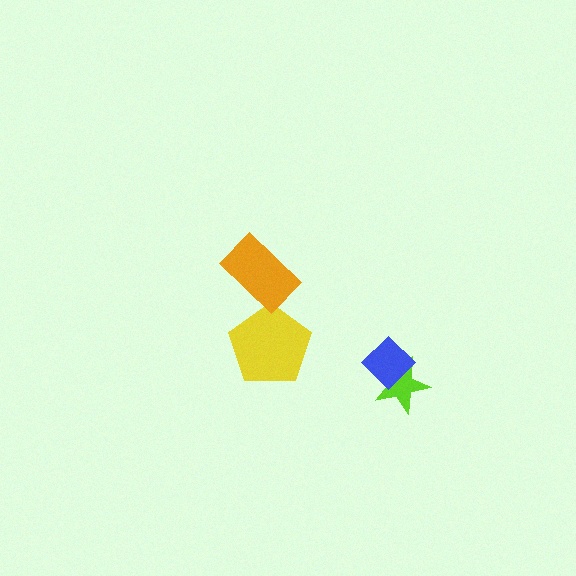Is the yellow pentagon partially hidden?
No, no other shape covers it.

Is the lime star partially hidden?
Yes, it is partially covered by another shape.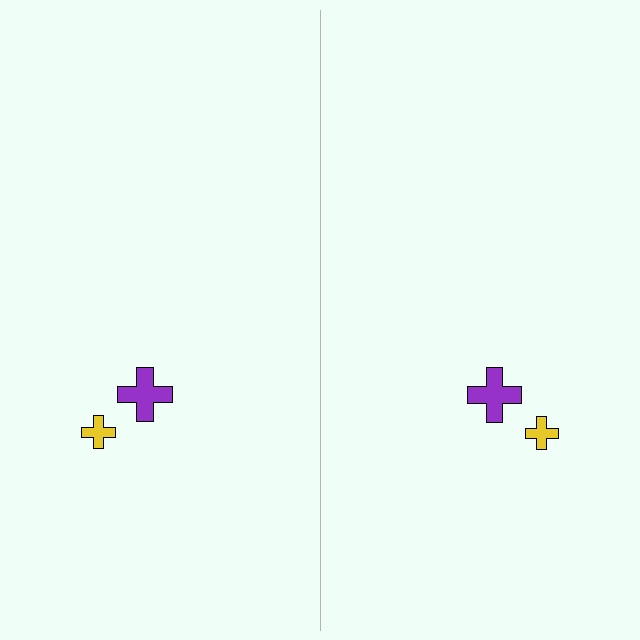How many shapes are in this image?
There are 4 shapes in this image.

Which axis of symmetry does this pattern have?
The pattern has a vertical axis of symmetry running through the center of the image.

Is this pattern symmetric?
Yes, this pattern has bilateral (reflection) symmetry.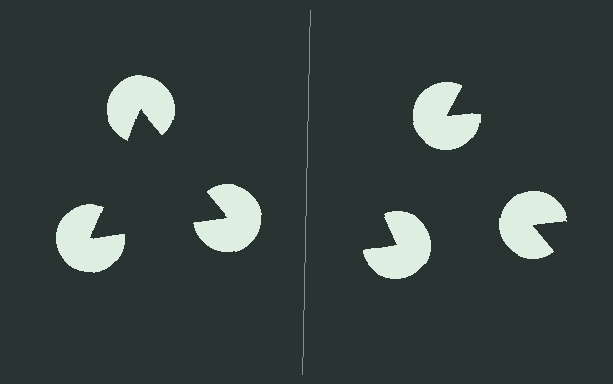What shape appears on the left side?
An illusory triangle.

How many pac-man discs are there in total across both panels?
6 — 3 on each side.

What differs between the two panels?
The pac-man discs are positioned identically on both sides; only the wedge orientations differ. On the left they align to a triangle; on the right they are misaligned.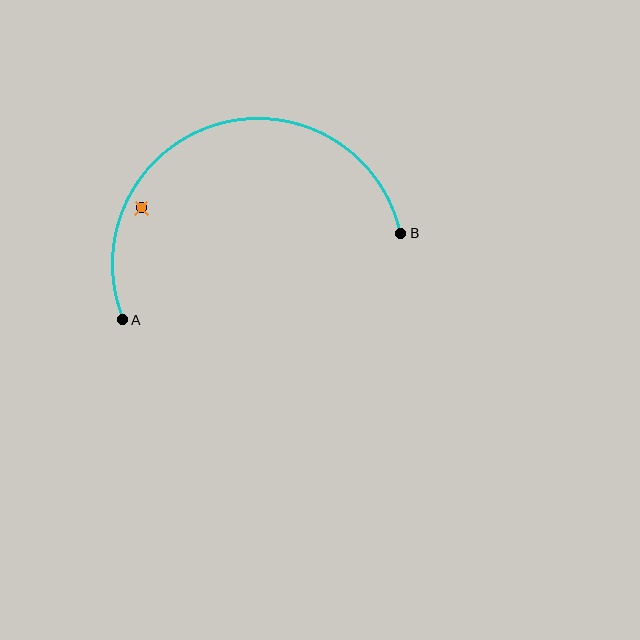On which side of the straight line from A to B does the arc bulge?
The arc bulges above the straight line connecting A and B.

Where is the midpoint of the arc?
The arc midpoint is the point on the curve farthest from the straight line joining A and B. It sits above that line.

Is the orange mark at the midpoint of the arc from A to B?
No — the orange mark does not lie on the arc at all. It sits slightly inside the curve.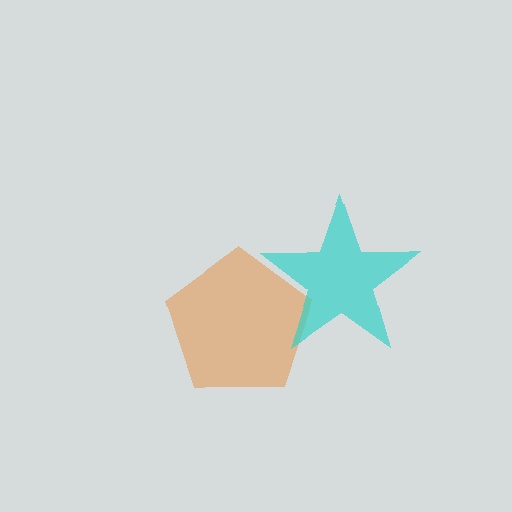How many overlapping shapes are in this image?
There are 2 overlapping shapes in the image.